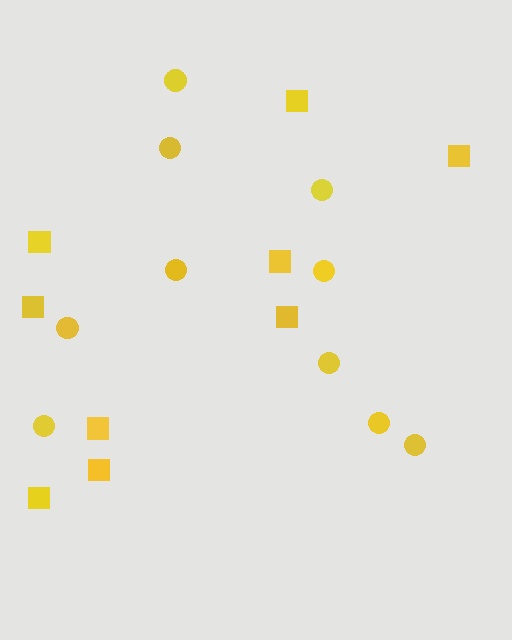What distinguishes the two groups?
There are 2 groups: one group of circles (10) and one group of squares (9).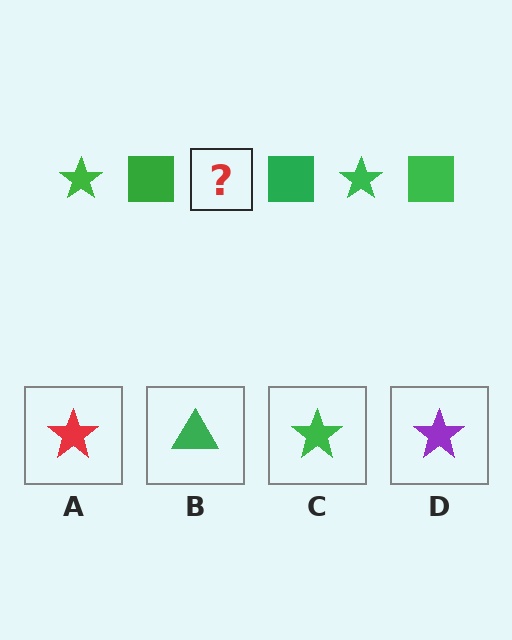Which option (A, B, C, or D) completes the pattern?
C.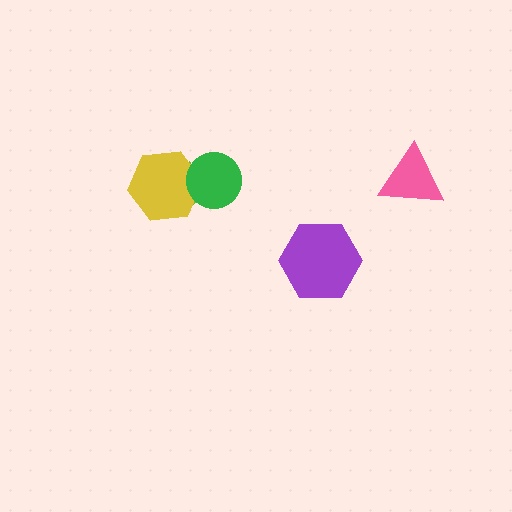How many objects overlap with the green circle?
2 objects overlap with the green circle.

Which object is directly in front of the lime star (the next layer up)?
The yellow hexagon is directly in front of the lime star.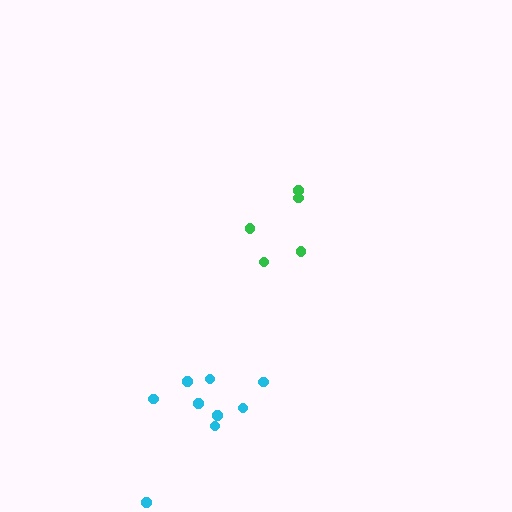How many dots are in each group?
Group 1: 9 dots, Group 2: 5 dots (14 total).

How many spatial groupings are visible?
There are 2 spatial groupings.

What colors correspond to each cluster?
The clusters are colored: cyan, green.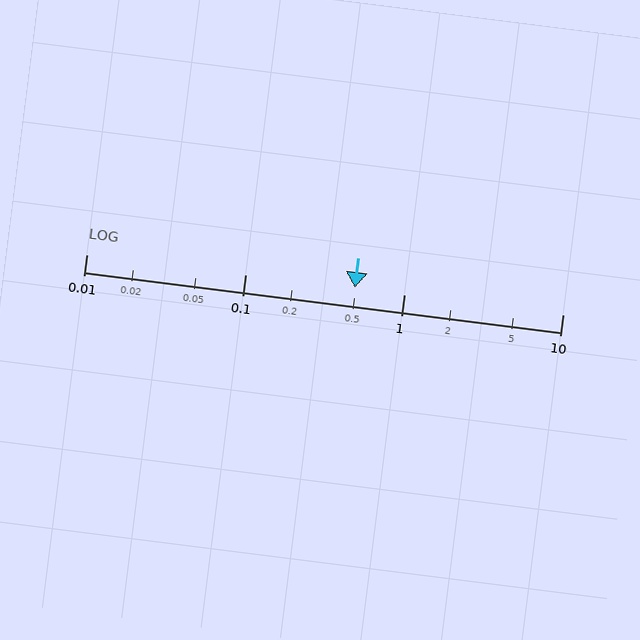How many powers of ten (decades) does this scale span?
The scale spans 3 decades, from 0.01 to 10.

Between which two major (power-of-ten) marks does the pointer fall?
The pointer is between 0.1 and 1.